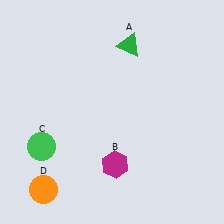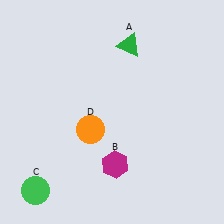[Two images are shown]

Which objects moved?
The objects that moved are: the green circle (C), the orange circle (D).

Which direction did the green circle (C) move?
The green circle (C) moved down.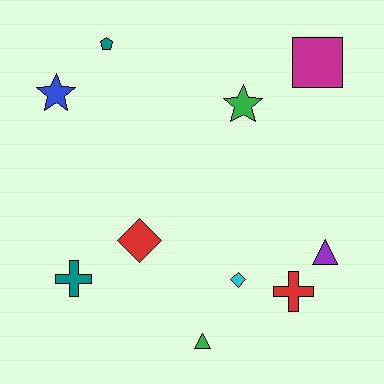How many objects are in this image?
There are 10 objects.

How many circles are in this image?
There are no circles.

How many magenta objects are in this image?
There is 1 magenta object.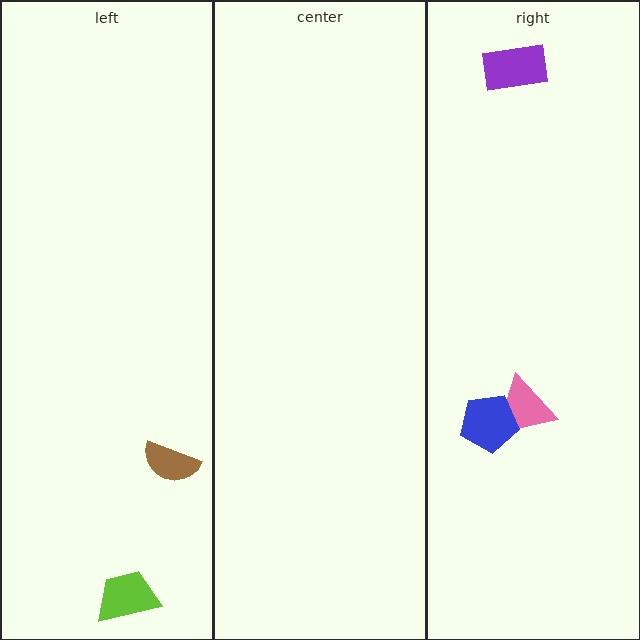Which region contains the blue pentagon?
The right region.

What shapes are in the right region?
The pink triangle, the blue pentagon, the purple rectangle.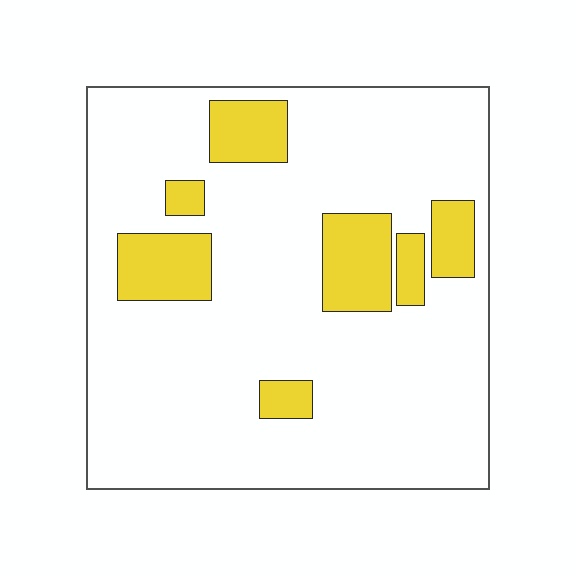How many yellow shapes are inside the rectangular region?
7.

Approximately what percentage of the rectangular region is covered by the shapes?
Approximately 15%.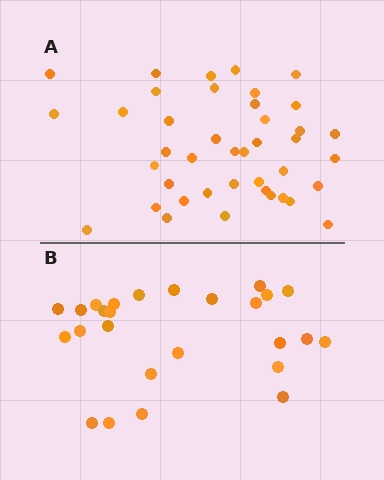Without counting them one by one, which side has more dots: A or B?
Region A (the top region) has more dots.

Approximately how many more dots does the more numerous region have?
Region A has approximately 15 more dots than region B.